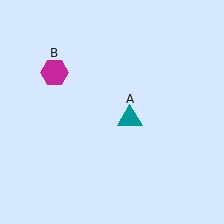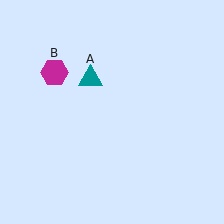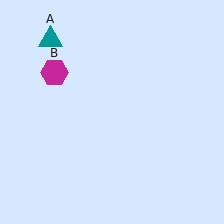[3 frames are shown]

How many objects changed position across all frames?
1 object changed position: teal triangle (object A).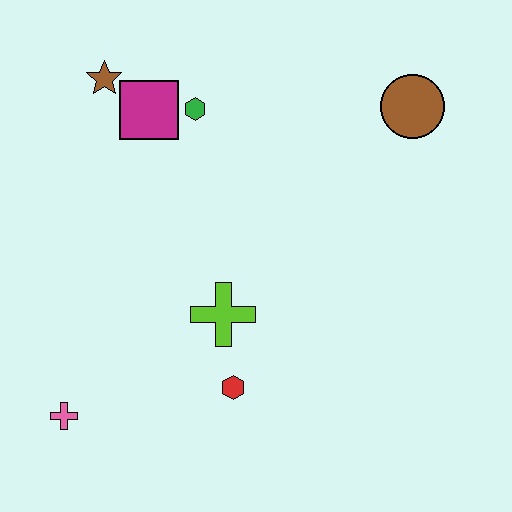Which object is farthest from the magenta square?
The pink cross is farthest from the magenta square.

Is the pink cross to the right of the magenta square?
No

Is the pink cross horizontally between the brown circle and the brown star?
No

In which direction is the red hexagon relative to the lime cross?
The red hexagon is below the lime cross.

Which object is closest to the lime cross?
The red hexagon is closest to the lime cross.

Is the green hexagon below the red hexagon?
No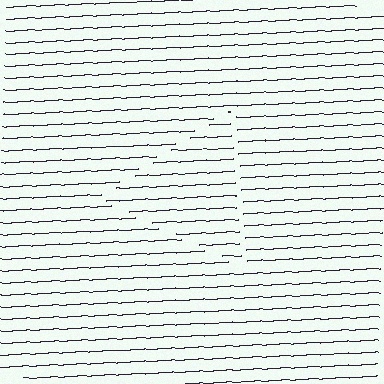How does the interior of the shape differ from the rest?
The interior of the shape contains the same grating, shifted by half a period — the contour is defined by the phase discontinuity where line-ends from the inner and outer gratings abut.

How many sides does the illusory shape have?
3 sides — the line-ends trace a triangle.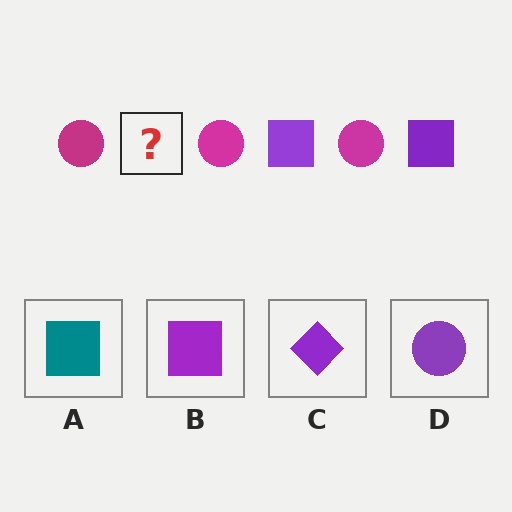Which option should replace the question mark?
Option B.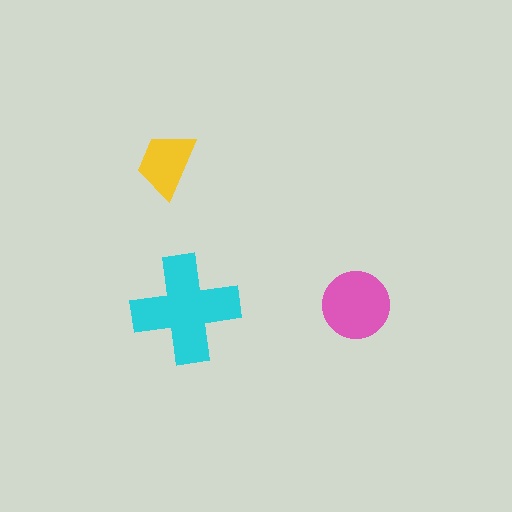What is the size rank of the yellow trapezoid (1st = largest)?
3rd.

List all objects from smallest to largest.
The yellow trapezoid, the pink circle, the cyan cross.